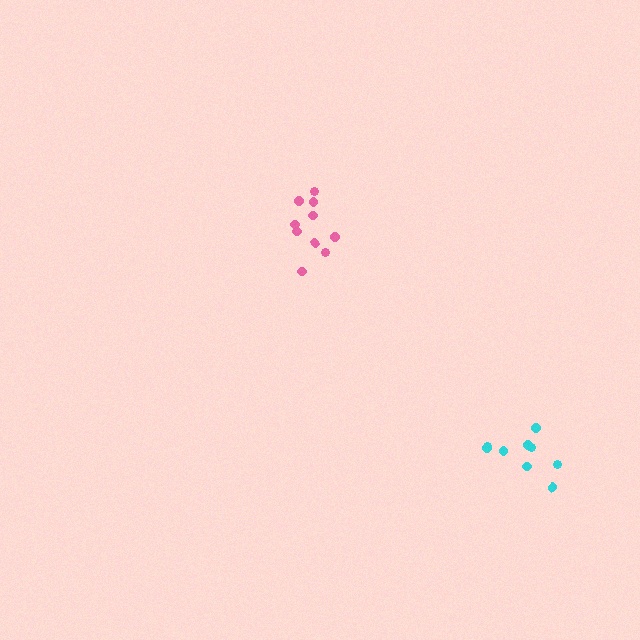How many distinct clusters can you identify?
There are 2 distinct clusters.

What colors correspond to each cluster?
The clusters are colored: pink, cyan.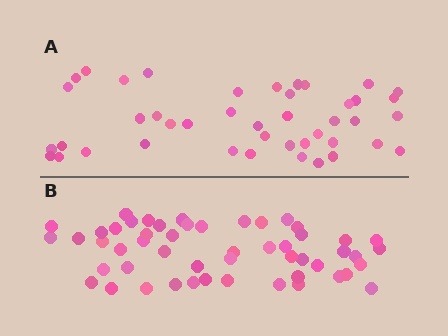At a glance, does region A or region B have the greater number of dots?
Region B (the bottom region) has more dots.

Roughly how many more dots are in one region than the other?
Region B has roughly 8 or so more dots than region A.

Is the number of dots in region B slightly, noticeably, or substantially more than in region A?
Region B has only slightly more — the two regions are fairly close. The ratio is roughly 1.2 to 1.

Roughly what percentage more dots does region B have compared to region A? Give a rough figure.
About 20% more.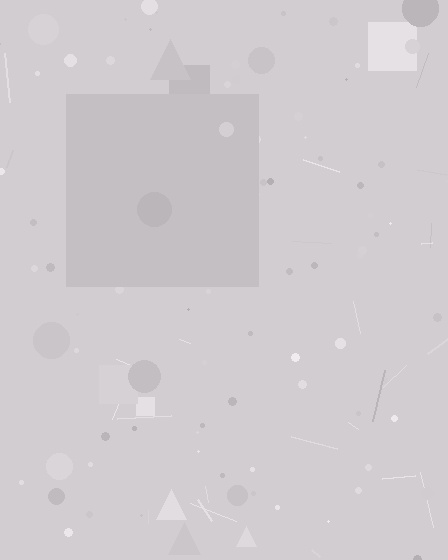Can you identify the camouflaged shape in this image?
The camouflaged shape is a square.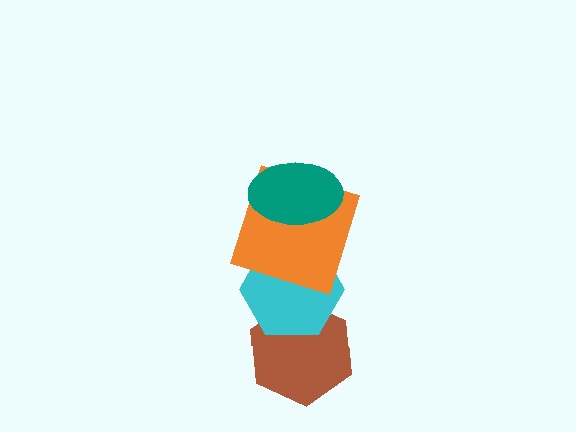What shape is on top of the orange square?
The teal ellipse is on top of the orange square.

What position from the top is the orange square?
The orange square is 2nd from the top.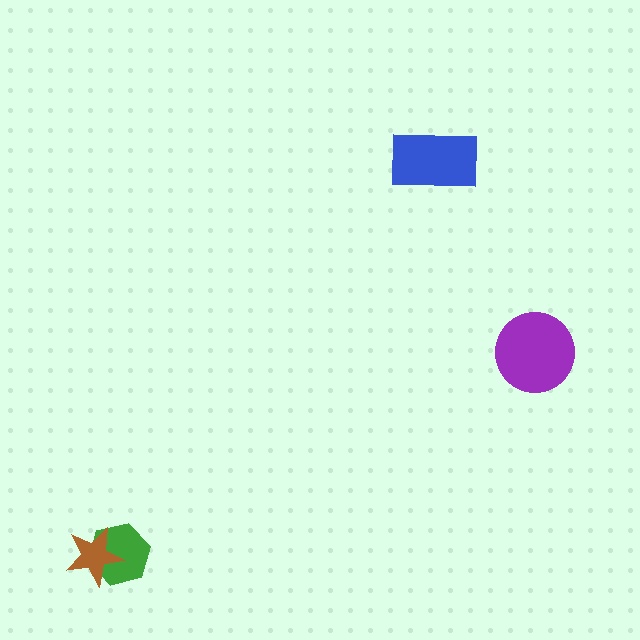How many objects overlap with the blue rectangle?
0 objects overlap with the blue rectangle.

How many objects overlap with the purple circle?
0 objects overlap with the purple circle.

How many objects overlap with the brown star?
1 object overlaps with the brown star.